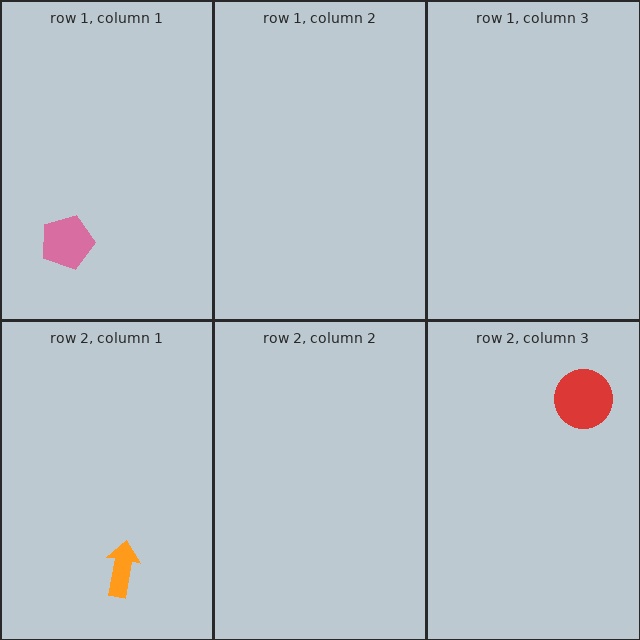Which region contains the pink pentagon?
The row 1, column 1 region.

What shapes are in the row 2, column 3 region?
The red circle.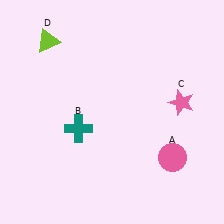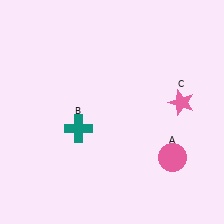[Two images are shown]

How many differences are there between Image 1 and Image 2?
There is 1 difference between the two images.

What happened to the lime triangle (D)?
The lime triangle (D) was removed in Image 2. It was in the top-left area of Image 1.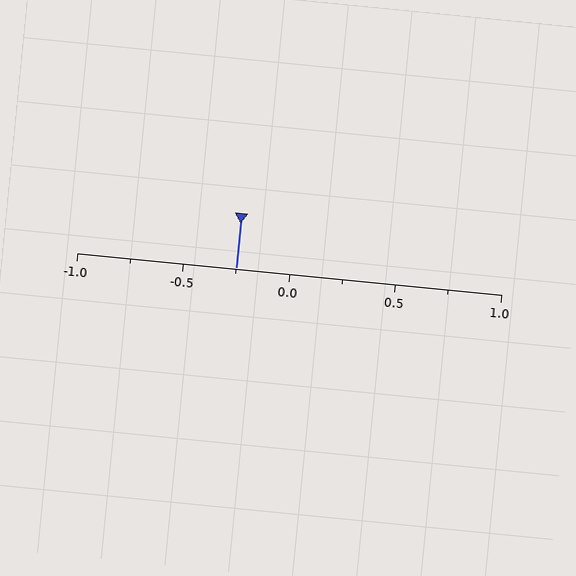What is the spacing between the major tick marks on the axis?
The major ticks are spaced 0.5 apart.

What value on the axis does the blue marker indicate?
The marker indicates approximately -0.25.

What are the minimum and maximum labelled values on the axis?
The axis runs from -1.0 to 1.0.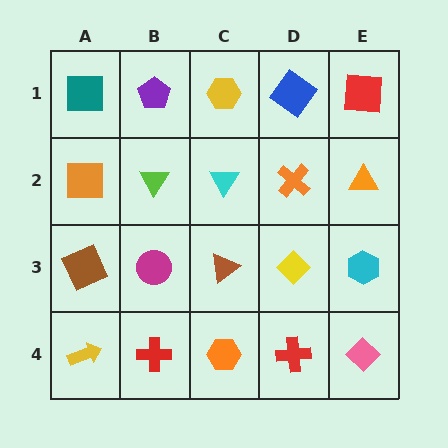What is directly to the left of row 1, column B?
A teal square.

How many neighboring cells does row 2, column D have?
4.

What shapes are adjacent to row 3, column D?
An orange cross (row 2, column D), a red cross (row 4, column D), a brown triangle (row 3, column C), a cyan hexagon (row 3, column E).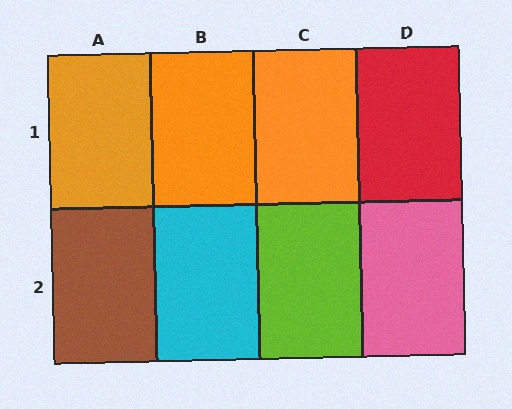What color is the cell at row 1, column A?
Orange.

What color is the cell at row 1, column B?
Orange.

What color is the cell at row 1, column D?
Red.